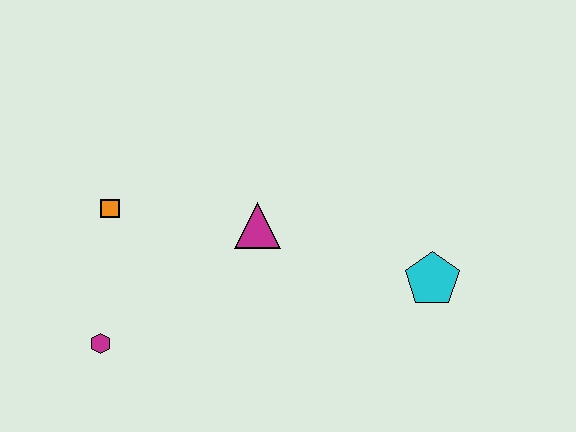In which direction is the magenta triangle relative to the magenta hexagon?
The magenta triangle is to the right of the magenta hexagon.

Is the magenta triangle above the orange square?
No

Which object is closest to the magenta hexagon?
The orange square is closest to the magenta hexagon.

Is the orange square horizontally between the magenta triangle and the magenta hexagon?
Yes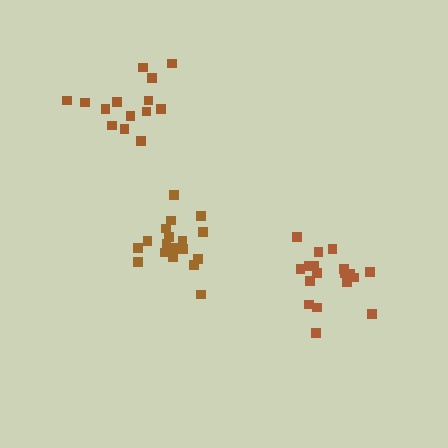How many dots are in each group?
Group 1: 14 dots, Group 2: 18 dots, Group 3: 18 dots (50 total).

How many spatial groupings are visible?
There are 3 spatial groupings.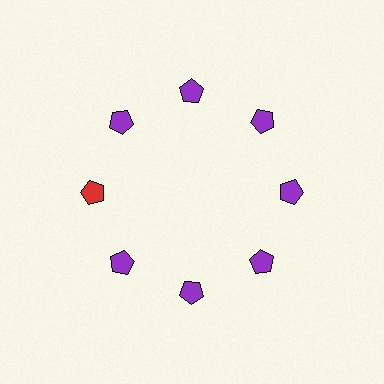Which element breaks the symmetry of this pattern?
The red pentagon at roughly the 9 o'clock position breaks the symmetry. All other shapes are purple pentagons.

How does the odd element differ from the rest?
It has a different color: red instead of purple.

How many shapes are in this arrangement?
There are 8 shapes arranged in a ring pattern.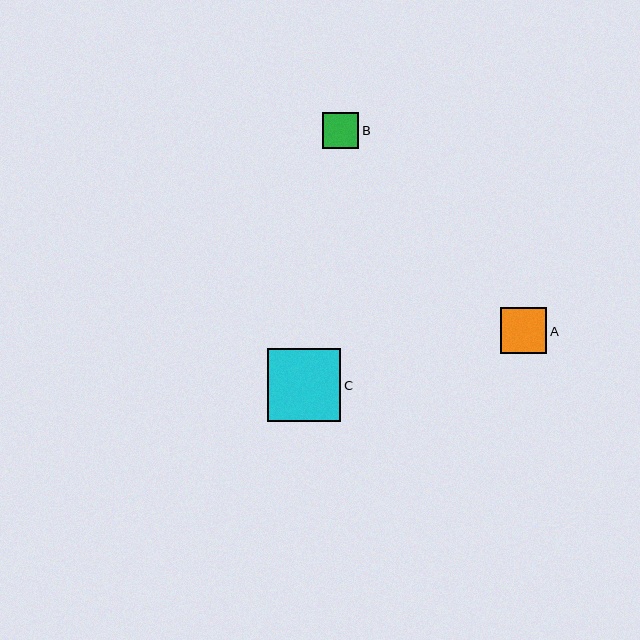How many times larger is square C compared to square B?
Square C is approximately 2.0 times the size of square B.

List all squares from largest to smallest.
From largest to smallest: C, A, B.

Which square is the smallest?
Square B is the smallest with a size of approximately 37 pixels.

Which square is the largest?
Square C is the largest with a size of approximately 73 pixels.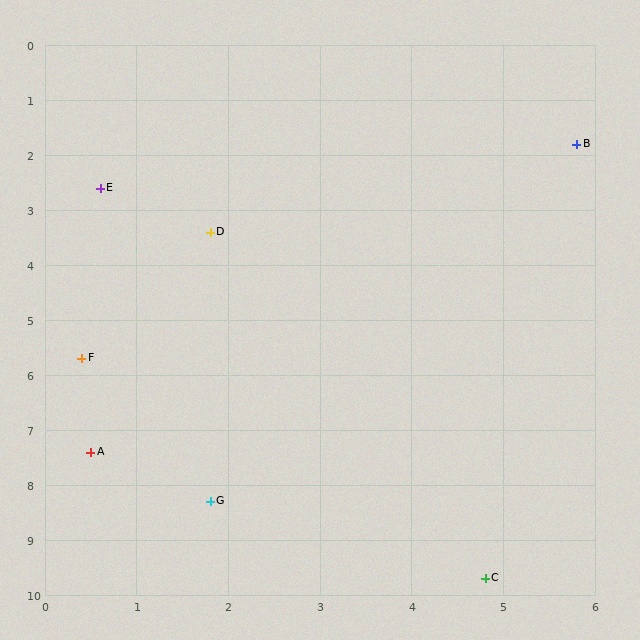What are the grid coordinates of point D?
Point D is at approximately (1.8, 3.4).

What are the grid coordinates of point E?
Point E is at approximately (0.6, 2.6).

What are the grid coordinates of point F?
Point F is at approximately (0.4, 5.7).